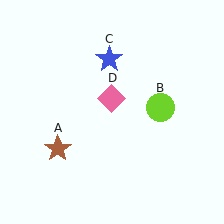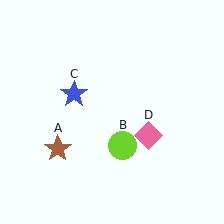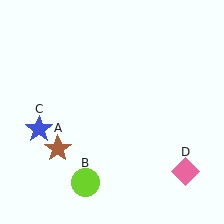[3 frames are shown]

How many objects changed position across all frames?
3 objects changed position: lime circle (object B), blue star (object C), pink diamond (object D).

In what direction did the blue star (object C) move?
The blue star (object C) moved down and to the left.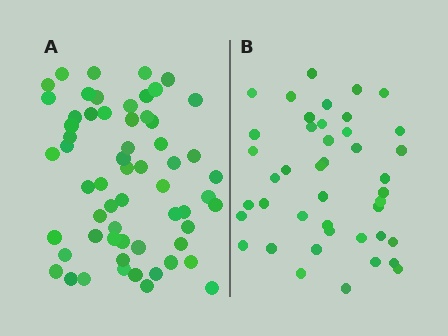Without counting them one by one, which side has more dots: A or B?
Region A (the left region) has more dots.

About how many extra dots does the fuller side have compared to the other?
Region A has approximately 15 more dots than region B.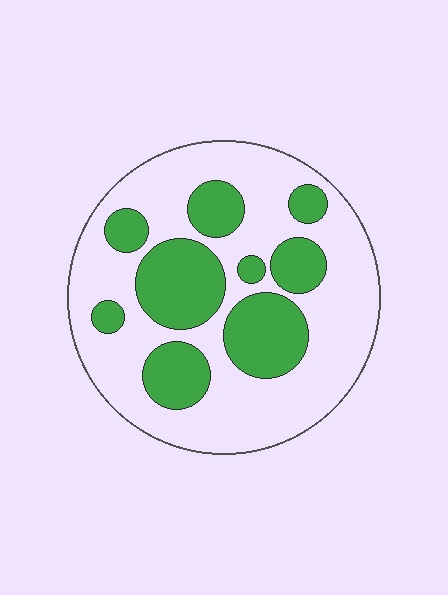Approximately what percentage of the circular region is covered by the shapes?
Approximately 35%.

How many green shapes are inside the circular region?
9.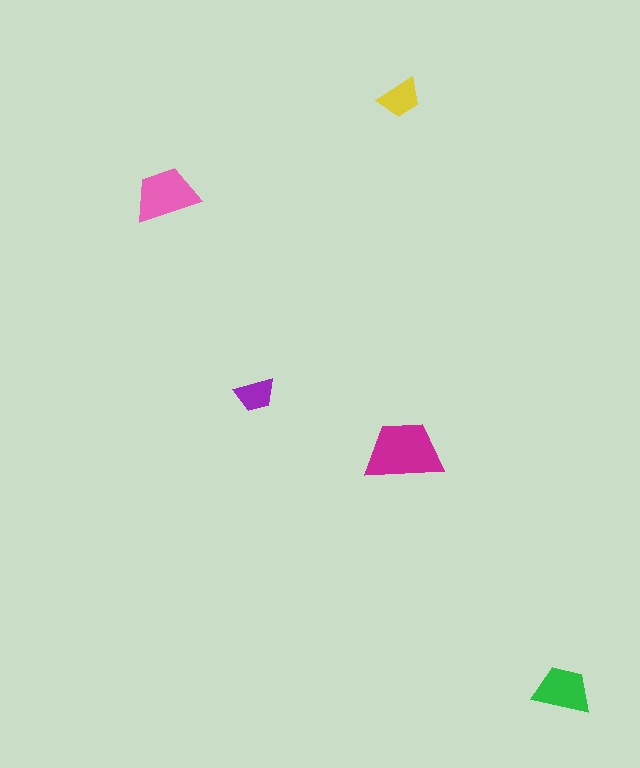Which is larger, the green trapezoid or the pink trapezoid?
The pink one.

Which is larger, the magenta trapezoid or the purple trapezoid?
The magenta one.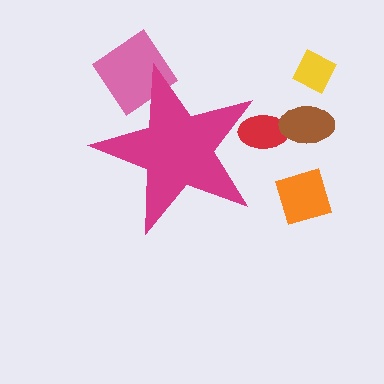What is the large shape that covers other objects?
A magenta star.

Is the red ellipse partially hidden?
Yes, the red ellipse is partially hidden behind the magenta star.